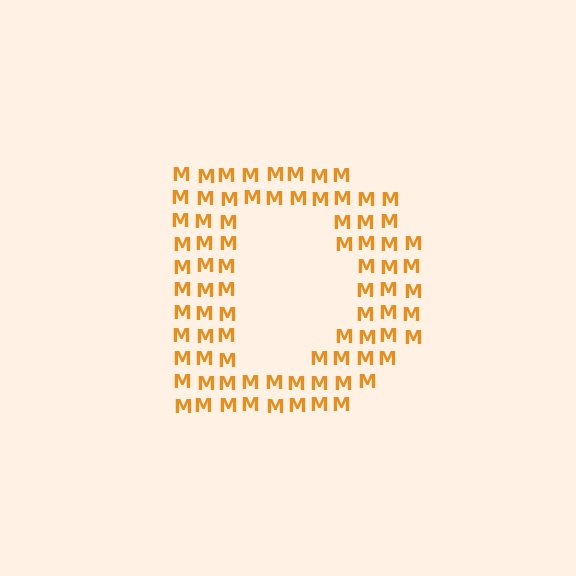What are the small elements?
The small elements are letter M's.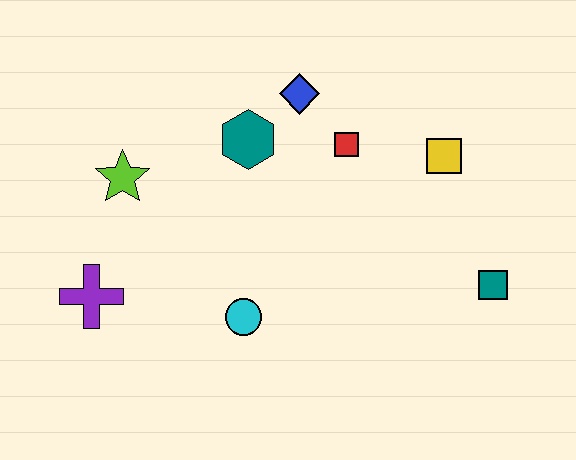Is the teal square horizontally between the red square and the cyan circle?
No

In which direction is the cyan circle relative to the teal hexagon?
The cyan circle is below the teal hexagon.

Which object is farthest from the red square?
The purple cross is farthest from the red square.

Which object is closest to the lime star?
The purple cross is closest to the lime star.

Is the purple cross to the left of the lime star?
Yes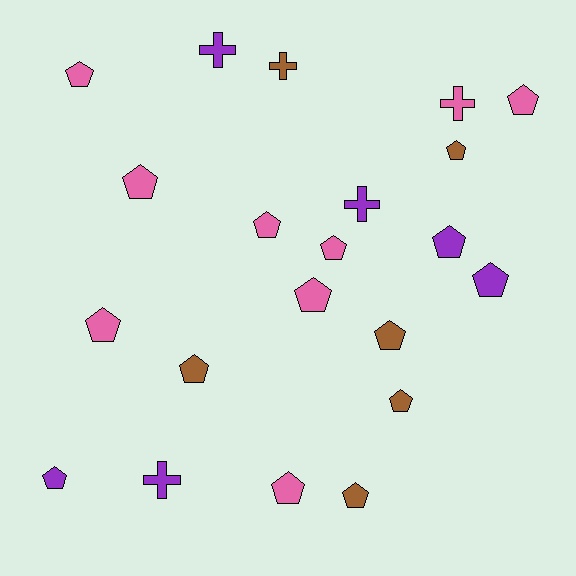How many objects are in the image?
There are 21 objects.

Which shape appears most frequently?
Pentagon, with 16 objects.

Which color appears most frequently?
Pink, with 9 objects.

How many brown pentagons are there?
There are 5 brown pentagons.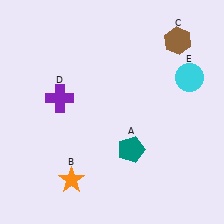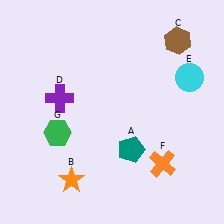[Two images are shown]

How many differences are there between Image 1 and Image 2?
There are 2 differences between the two images.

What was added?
An orange cross (F), a green hexagon (G) were added in Image 2.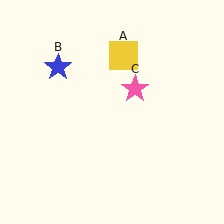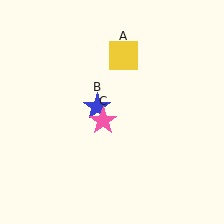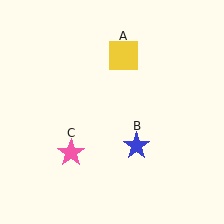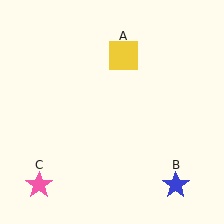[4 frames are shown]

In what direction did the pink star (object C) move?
The pink star (object C) moved down and to the left.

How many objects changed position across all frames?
2 objects changed position: blue star (object B), pink star (object C).